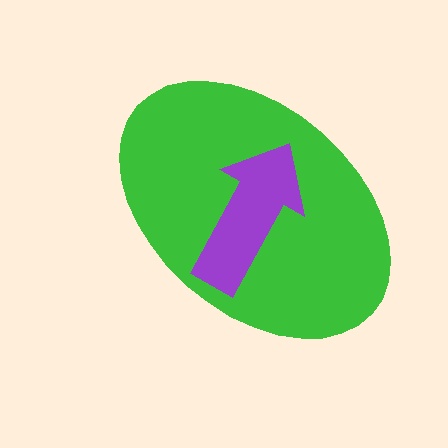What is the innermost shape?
The purple arrow.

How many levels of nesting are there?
2.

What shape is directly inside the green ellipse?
The purple arrow.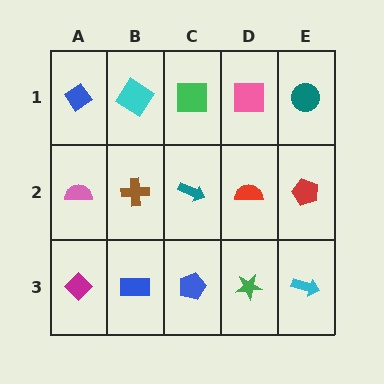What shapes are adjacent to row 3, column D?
A red semicircle (row 2, column D), a blue pentagon (row 3, column C), a cyan arrow (row 3, column E).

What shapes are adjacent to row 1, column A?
A pink semicircle (row 2, column A), a cyan diamond (row 1, column B).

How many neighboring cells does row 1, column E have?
2.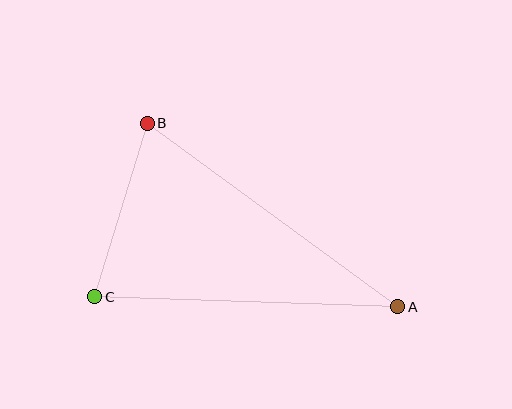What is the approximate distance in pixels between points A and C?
The distance between A and C is approximately 304 pixels.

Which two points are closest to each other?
Points B and C are closest to each other.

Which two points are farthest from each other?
Points A and B are farthest from each other.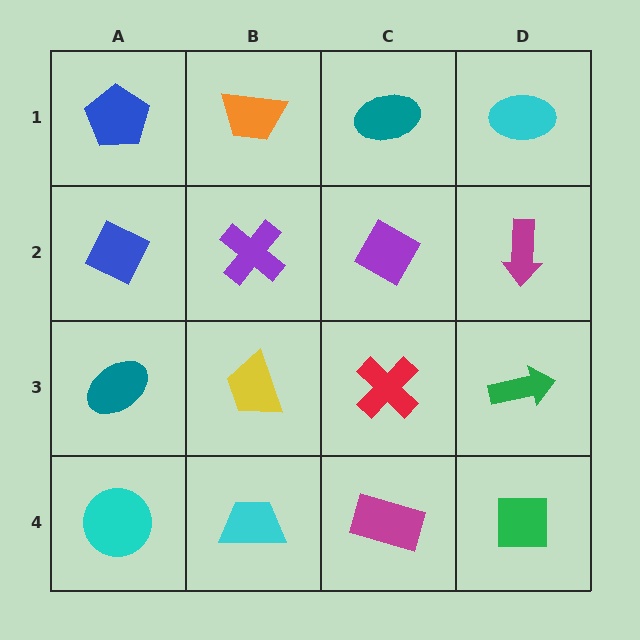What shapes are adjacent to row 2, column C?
A teal ellipse (row 1, column C), a red cross (row 3, column C), a purple cross (row 2, column B), a magenta arrow (row 2, column D).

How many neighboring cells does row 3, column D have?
3.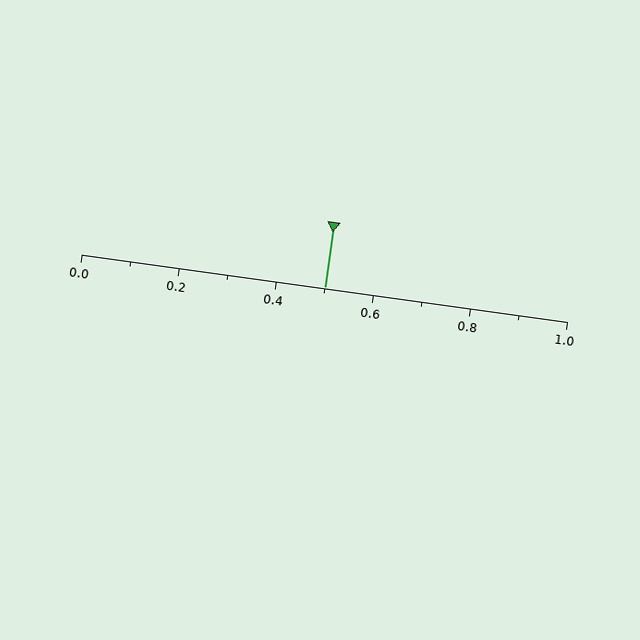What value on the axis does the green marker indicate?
The marker indicates approximately 0.5.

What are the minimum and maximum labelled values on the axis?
The axis runs from 0.0 to 1.0.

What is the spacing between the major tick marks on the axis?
The major ticks are spaced 0.2 apart.